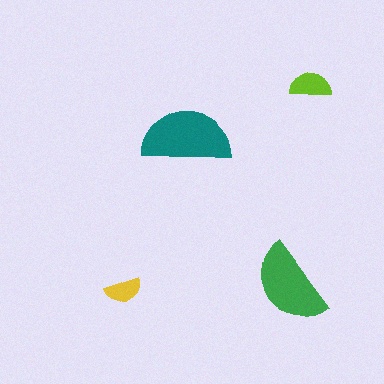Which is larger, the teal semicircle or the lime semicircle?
The teal one.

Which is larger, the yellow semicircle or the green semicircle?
The green one.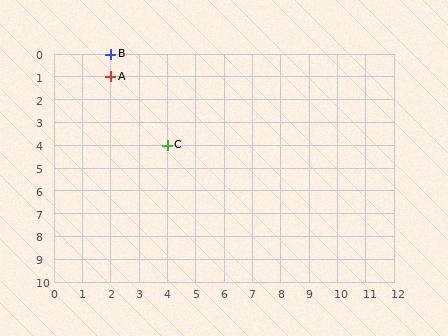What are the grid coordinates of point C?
Point C is at grid coordinates (4, 4).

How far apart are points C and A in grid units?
Points C and A are 2 columns and 3 rows apart (about 3.6 grid units diagonally).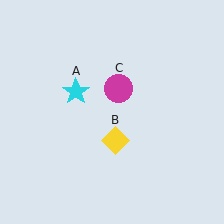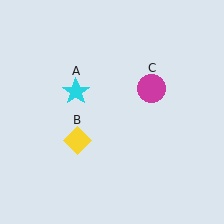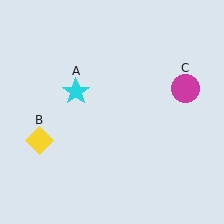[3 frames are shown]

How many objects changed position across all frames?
2 objects changed position: yellow diamond (object B), magenta circle (object C).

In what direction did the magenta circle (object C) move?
The magenta circle (object C) moved right.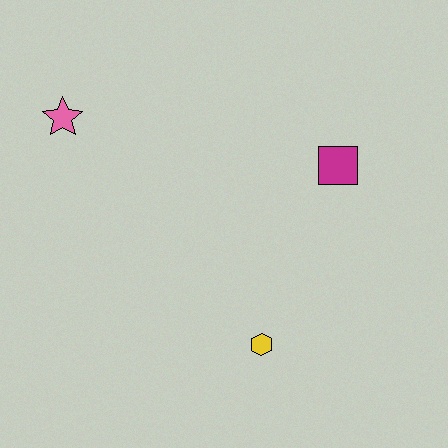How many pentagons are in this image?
There are no pentagons.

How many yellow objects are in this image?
There is 1 yellow object.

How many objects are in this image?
There are 3 objects.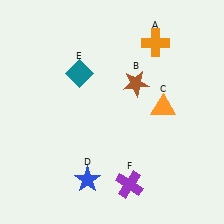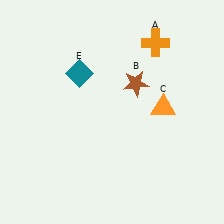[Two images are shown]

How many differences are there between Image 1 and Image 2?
There are 2 differences between the two images.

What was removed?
The blue star (D), the purple cross (F) were removed in Image 2.